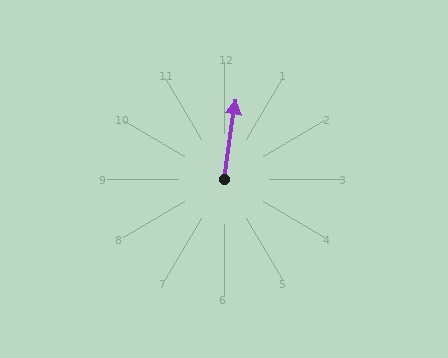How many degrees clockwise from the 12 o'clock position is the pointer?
Approximately 8 degrees.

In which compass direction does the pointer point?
North.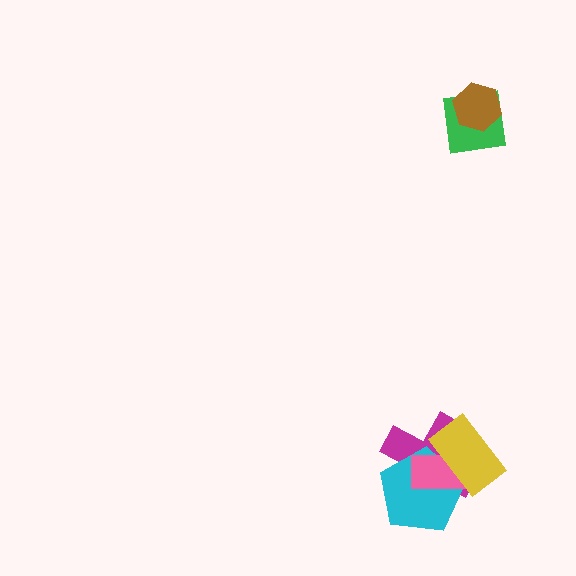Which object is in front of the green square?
The brown hexagon is in front of the green square.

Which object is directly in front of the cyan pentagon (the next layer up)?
The pink rectangle is directly in front of the cyan pentagon.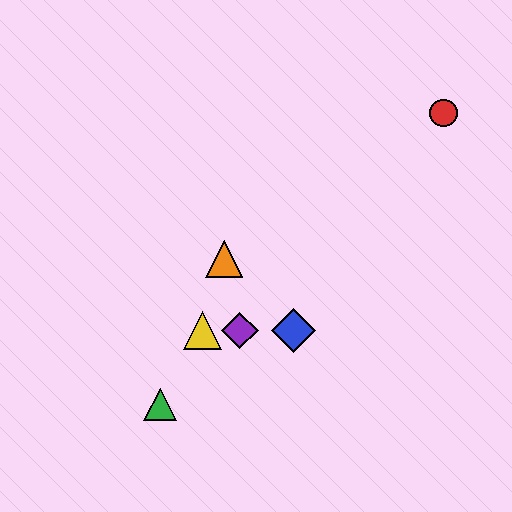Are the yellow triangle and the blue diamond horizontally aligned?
Yes, both are at y≈331.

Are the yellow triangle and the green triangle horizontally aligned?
No, the yellow triangle is at y≈331 and the green triangle is at y≈404.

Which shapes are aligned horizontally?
The blue diamond, the yellow triangle, the purple diamond are aligned horizontally.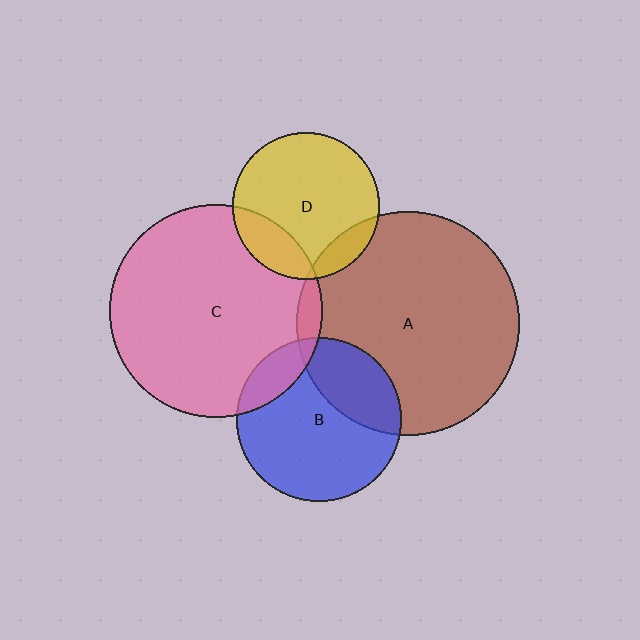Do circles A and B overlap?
Yes.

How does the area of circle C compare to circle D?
Approximately 2.1 times.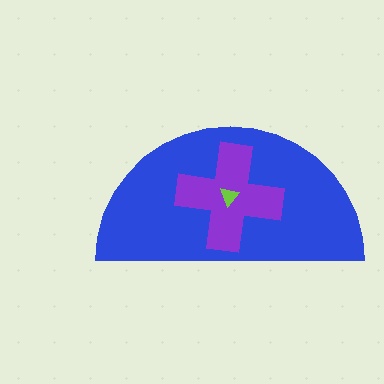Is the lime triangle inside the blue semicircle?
Yes.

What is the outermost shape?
The blue semicircle.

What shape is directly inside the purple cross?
The lime triangle.